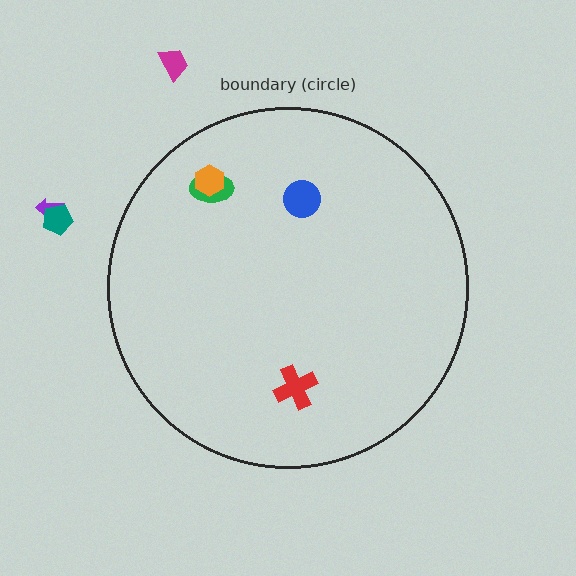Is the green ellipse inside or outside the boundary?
Inside.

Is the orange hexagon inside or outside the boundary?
Inside.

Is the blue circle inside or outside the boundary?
Inside.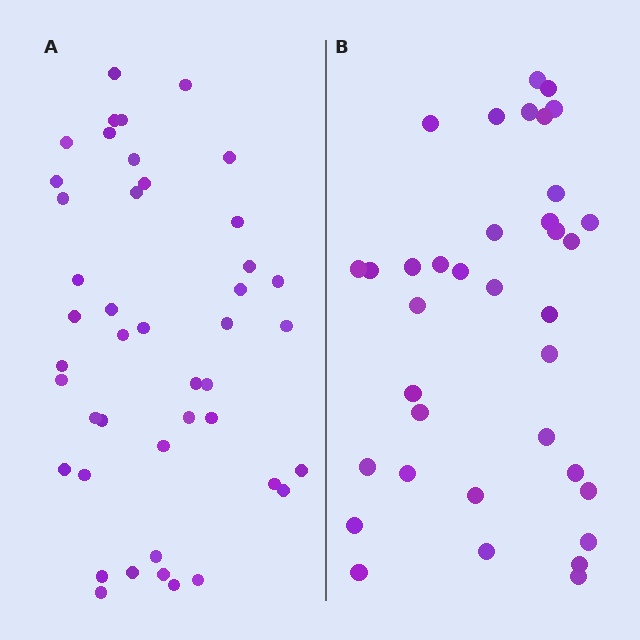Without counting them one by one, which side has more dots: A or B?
Region A (the left region) has more dots.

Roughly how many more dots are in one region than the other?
Region A has roughly 8 or so more dots than region B.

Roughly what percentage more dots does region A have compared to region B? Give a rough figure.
About 20% more.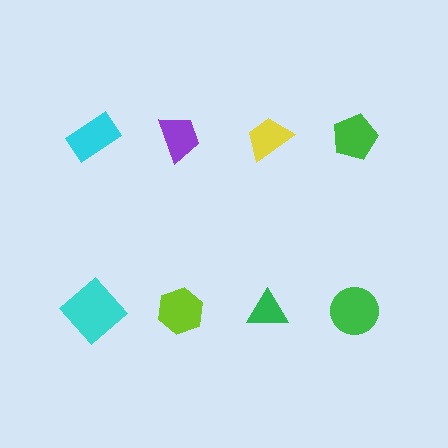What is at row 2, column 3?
A green triangle.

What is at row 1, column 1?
A cyan rectangle.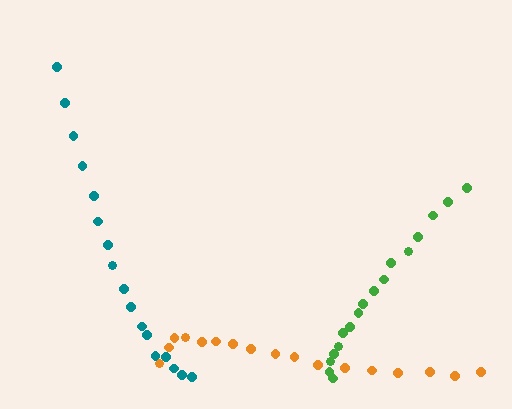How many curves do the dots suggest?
There are 3 distinct paths.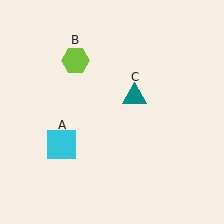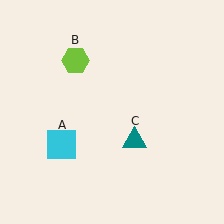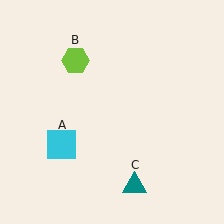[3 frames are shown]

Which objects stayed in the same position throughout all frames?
Cyan square (object A) and lime hexagon (object B) remained stationary.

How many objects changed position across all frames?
1 object changed position: teal triangle (object C).